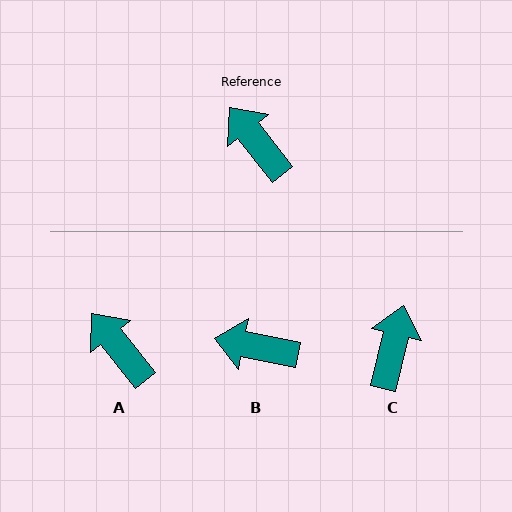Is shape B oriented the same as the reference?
No, it is off by about 40 degrees.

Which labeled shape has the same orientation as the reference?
A.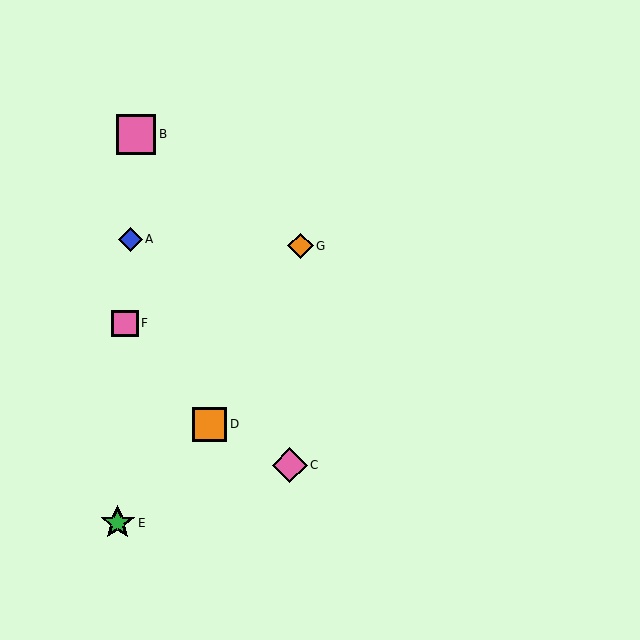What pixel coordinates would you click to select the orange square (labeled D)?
Click at (210, 424) to select the orange square D.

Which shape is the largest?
The pink square (labeled B) is the largest.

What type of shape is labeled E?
Shape E is a green star.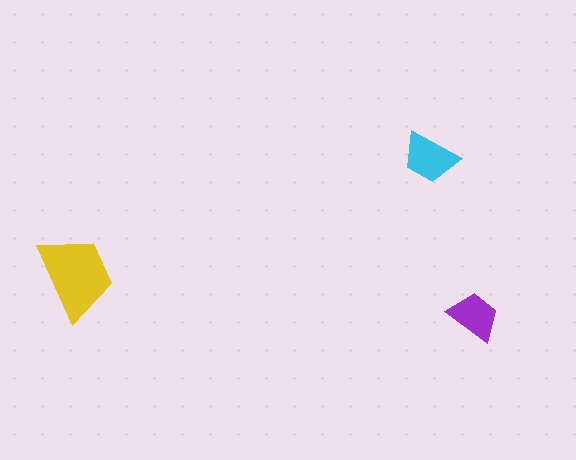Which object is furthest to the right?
The purple trapezoid is rightmost.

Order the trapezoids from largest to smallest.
the yellow one, the cyan one, the purple one.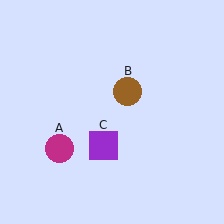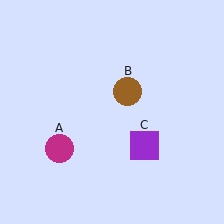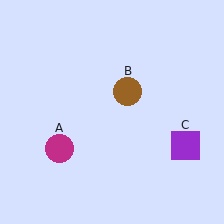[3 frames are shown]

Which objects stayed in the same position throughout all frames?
Magenta circle (object A) and brown circle (object B) remained stationary.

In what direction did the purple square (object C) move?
The purple square (object C) moved right.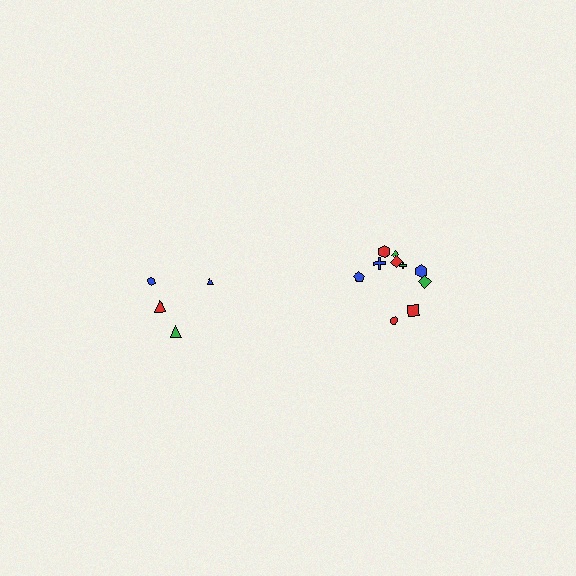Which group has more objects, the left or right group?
The right group.